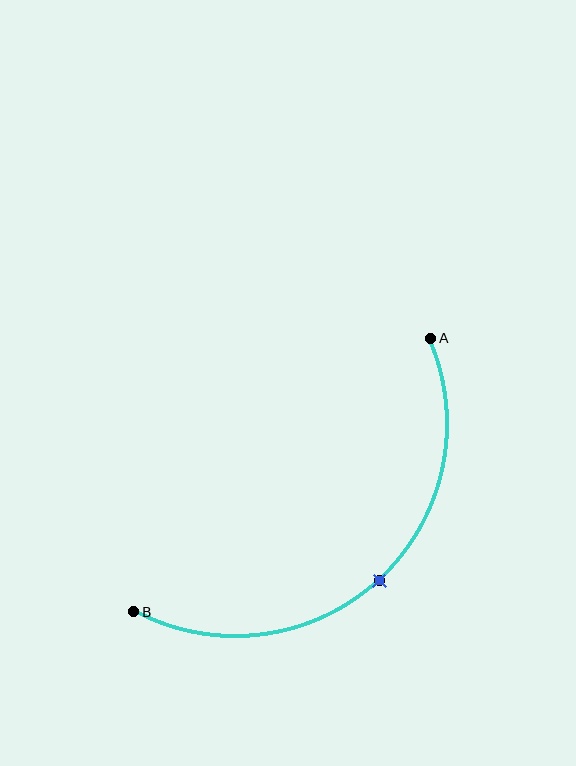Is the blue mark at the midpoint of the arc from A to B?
Yes. The blue mark lies on the arc at equal arc-length from both A and B — it is the arc midpoint.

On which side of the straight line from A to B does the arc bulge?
The arc bulges below and to the right of the straight line connecting A and B.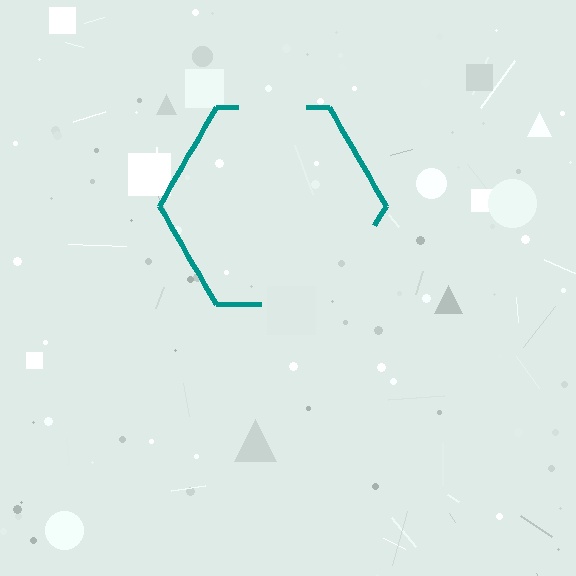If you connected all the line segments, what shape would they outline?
They would outline a hexagon.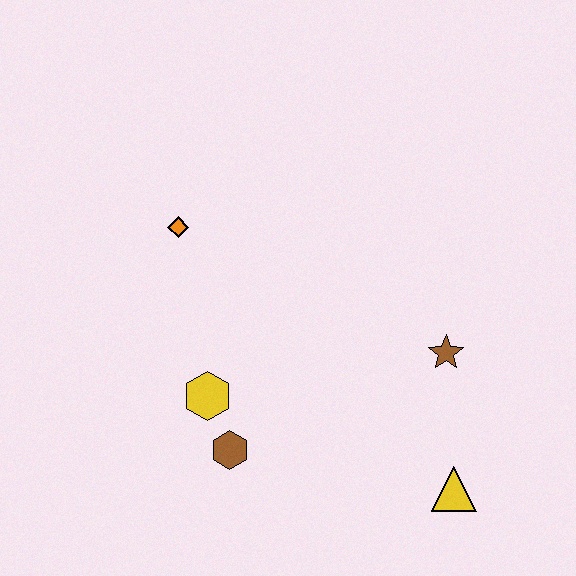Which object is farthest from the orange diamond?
The yellow triangle is farthest from the orange diamond.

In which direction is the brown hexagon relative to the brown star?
The brown hexagon is to the left of the brown star.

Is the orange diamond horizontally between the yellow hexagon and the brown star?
No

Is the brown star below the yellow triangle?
No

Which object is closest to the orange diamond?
The yellow hexagon is closest to the orange diamond.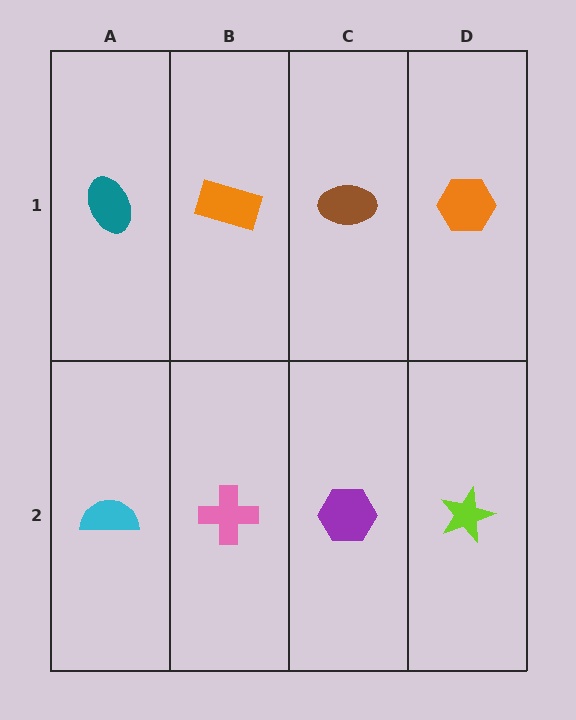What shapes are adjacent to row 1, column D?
A lime star (row 2, column D), a brown ellipse (row 1, column C).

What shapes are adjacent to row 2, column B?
An orange rectangle (row 1, column B), a cyan semicircle (row 2, column A), a purple hexagon (row 2, column C).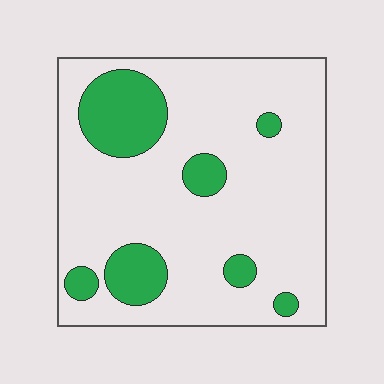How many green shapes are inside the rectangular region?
7.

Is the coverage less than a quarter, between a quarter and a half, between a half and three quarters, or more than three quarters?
Less than a quarter.